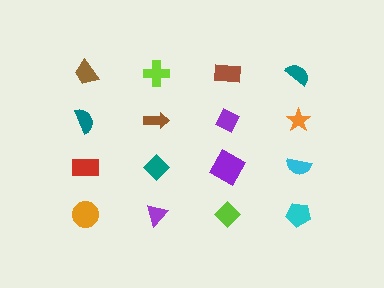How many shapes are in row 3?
4 shapes.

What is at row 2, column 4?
An orange star.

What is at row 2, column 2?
A brown arrow.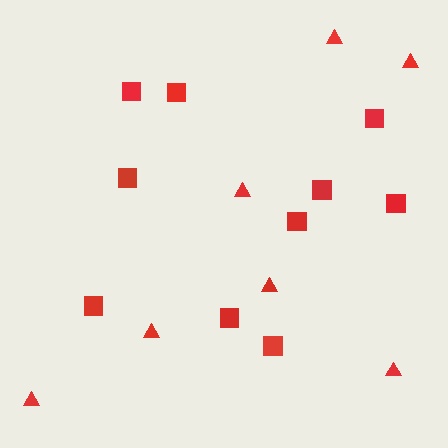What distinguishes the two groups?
There are 2 groups: one group of squares (10) and one group of triangles (7).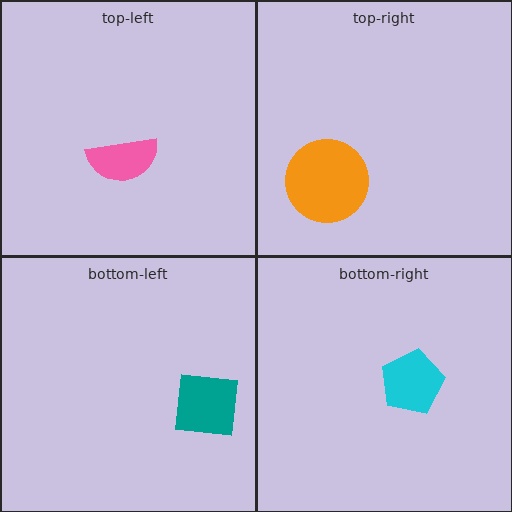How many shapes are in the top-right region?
1.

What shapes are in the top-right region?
The orange circle.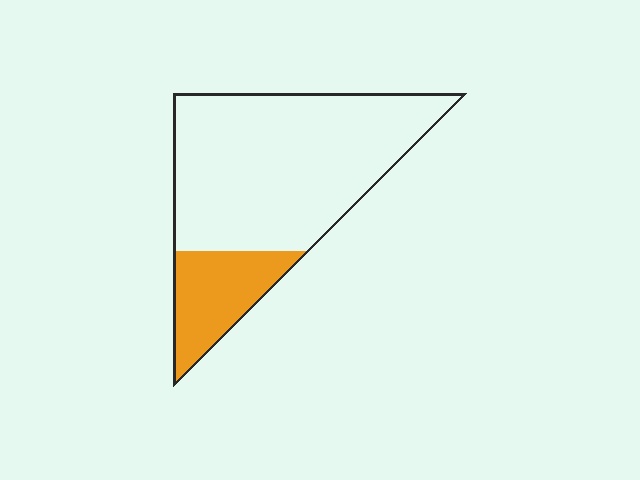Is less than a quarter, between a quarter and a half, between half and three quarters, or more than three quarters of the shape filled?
Less than a quarter.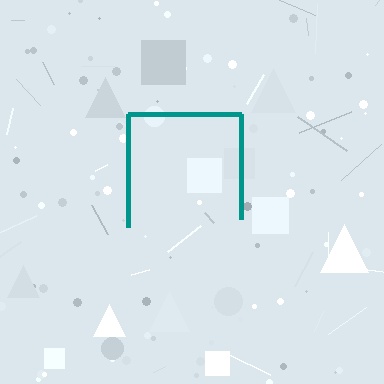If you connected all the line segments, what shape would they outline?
They would outline a square.